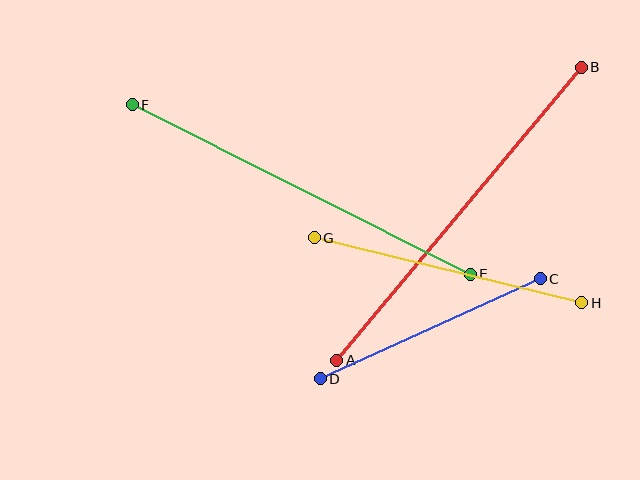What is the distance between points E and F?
The distance is approximately 378 pixels.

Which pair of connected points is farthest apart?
Points A and B are farthest apart.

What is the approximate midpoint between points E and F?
The midpoint is at approximately (301, 190) pixels.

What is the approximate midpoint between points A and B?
The midpoint is at approximately (459, 214) pixels.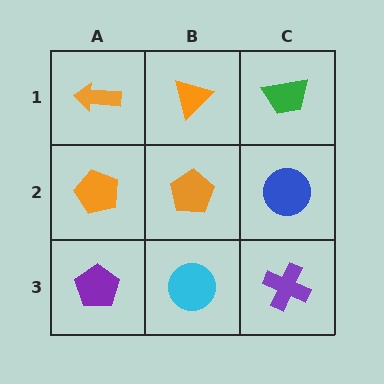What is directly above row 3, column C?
A blue circle.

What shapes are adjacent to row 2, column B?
An orange triangle (row 1, column B), a cyan circle (row 3, column B), an orange pentagon (row 2, column A), a blue circle (row 2, column C).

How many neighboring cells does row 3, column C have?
2.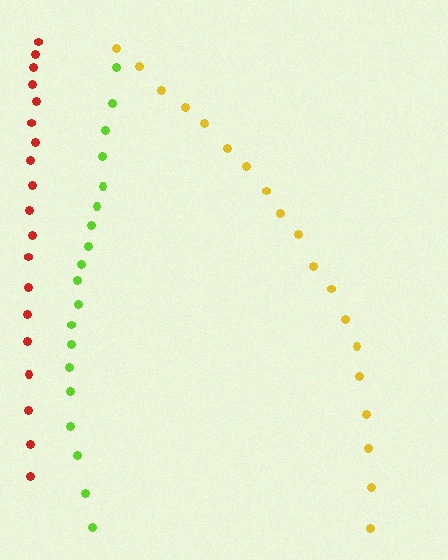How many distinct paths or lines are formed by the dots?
There are 3 distinct paths.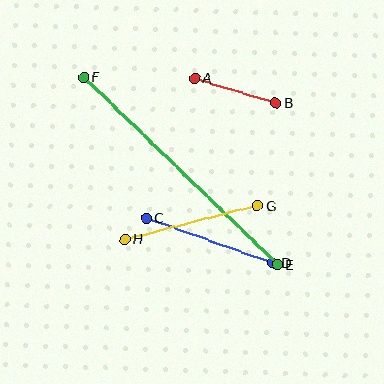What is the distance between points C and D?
The distance is approximately 134 pixels.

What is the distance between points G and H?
The distance is approximately 137 pixels.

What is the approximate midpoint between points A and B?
The midpoint is at approximately (235, 90) pixels.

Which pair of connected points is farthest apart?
Points E and F are farthest apart.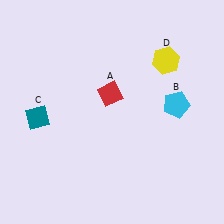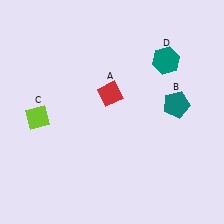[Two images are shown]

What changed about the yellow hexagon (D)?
In Image 1, D is yellow. In Image 2, it changed to teal.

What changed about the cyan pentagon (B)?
In Image 1, B is cyan. In Image 2, it changed to teal.